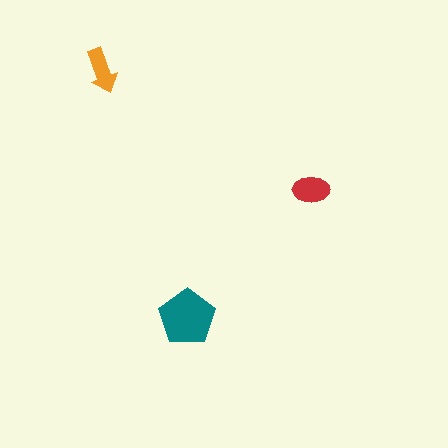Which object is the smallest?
The orange arrow.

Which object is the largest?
The teal pentagon.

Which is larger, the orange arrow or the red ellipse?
The red ellipse.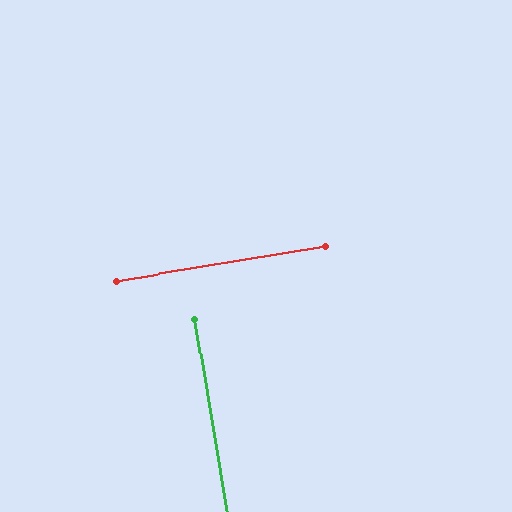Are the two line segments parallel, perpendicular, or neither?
Perpendicular — they meet at approximately 90°.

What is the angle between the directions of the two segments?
Approximately 90 degrees.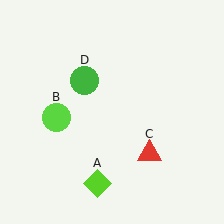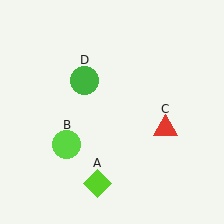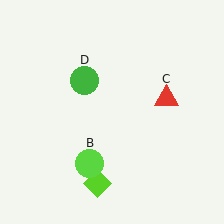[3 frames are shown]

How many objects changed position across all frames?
2 objects changed position: lime circle (object B), red triangle (object C).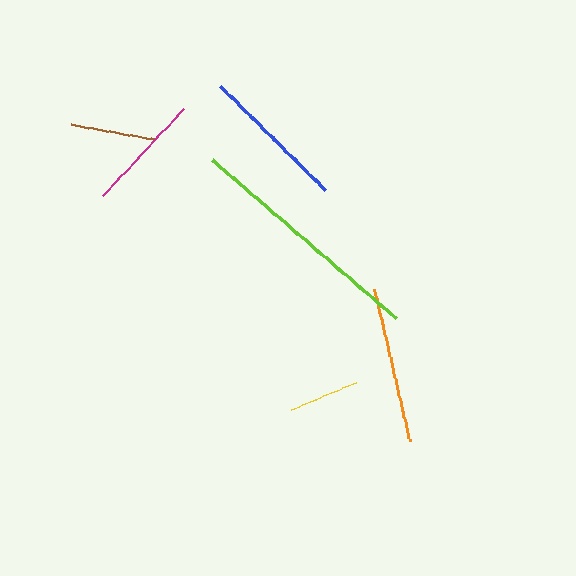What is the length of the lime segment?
The lime segment is approximately 243 pixels long.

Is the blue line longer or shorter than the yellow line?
The blue line is longer than the yellow line.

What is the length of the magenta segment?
The magenta segment is approximately 118 pixels long.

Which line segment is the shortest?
The yellow line is the shortest at approximately 70 pixels.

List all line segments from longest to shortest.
From longest to shortest: lime, orange, blue, magenta, brown, yellow.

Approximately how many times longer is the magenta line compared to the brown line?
The magenta line is approximately 1.4 times the length of the brown line.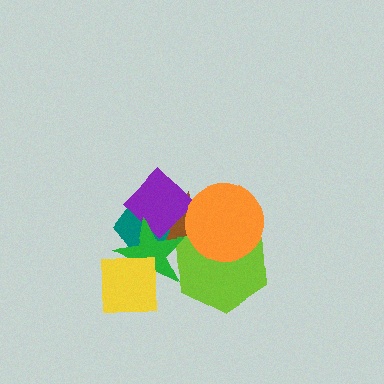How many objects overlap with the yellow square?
2 objects overlap with the yellow square.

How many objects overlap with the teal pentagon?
4 objects overlap with the teal pentagon.